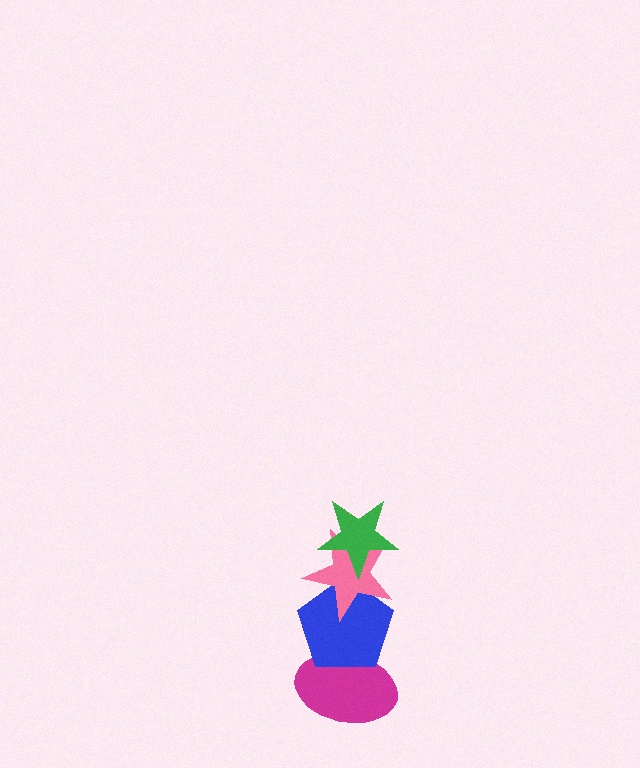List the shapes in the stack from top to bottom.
From top to bottom: the green star, the pink star, the blue pentagon, the magenta ellipse.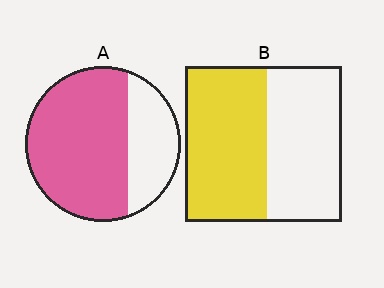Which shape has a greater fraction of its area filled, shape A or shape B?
Shape A.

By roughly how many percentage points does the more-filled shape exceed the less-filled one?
By roughly 20 percentage points (A over B).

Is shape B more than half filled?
Roughly half.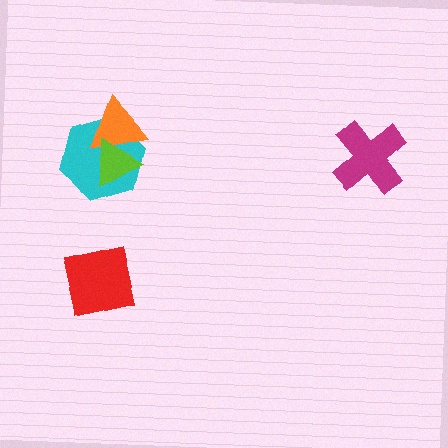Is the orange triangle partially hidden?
Yes, it is partially covered by another shape.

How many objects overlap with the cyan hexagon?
2 objects overlap with the cyan hexagon.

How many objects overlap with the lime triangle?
2 objects overlap with the lime triangle.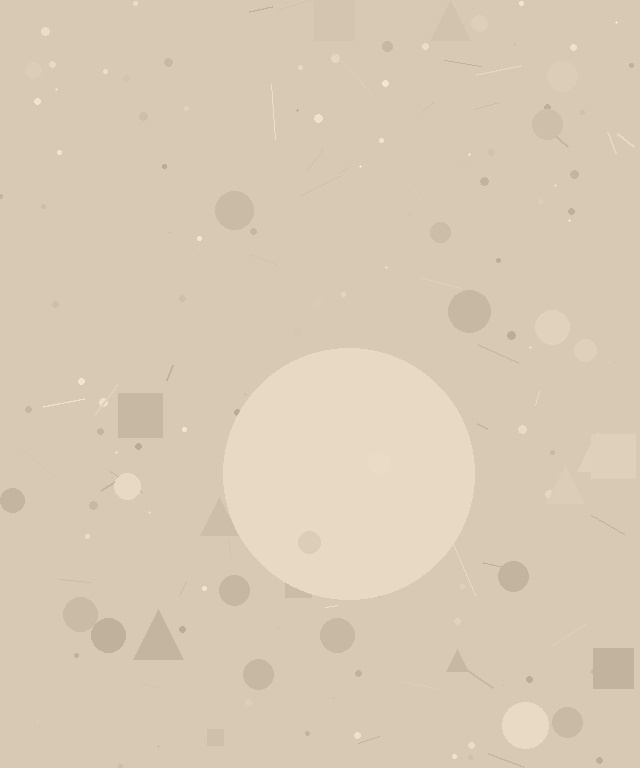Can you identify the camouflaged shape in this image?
The camouflaged shape is a circle.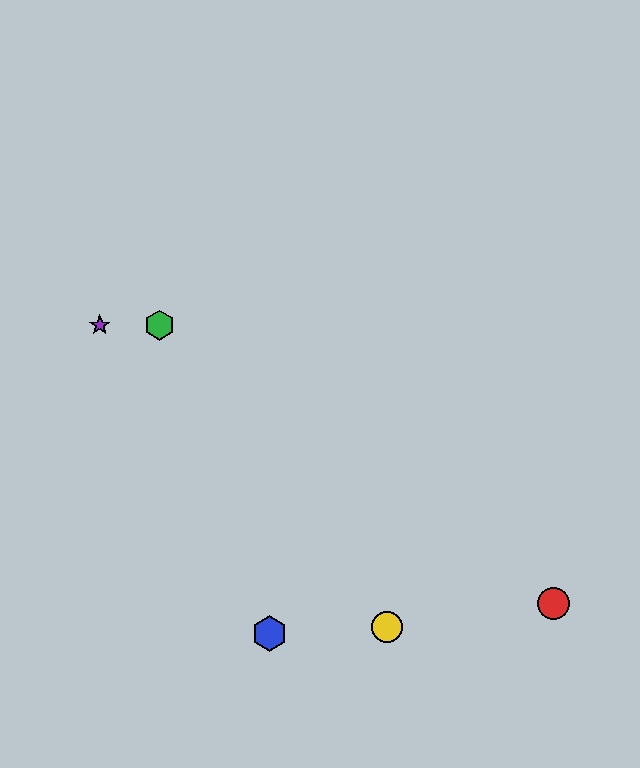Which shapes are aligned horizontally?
The green hexagon, the purple star are aligned horizontally.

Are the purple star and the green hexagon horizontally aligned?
Yes, both are at y≈325.